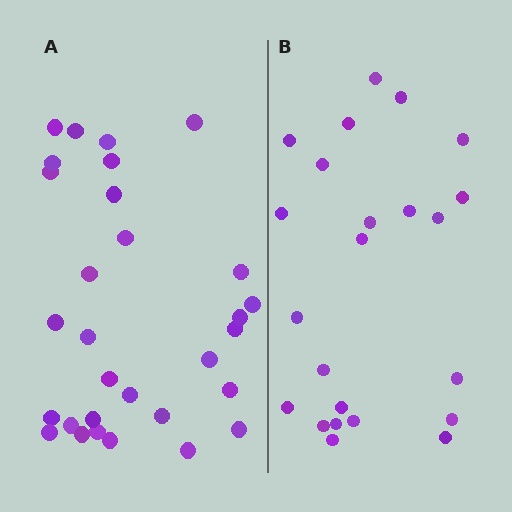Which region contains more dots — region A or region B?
Region A (the left region) has more dots.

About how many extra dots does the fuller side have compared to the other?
Region A has roughly 8 or so more dots than region B.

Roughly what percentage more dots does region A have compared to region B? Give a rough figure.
About 30% more.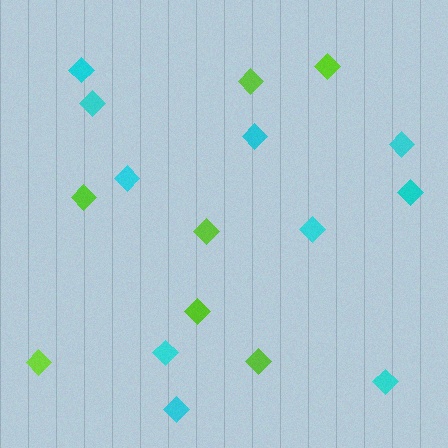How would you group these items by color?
There are 2 groups: one group of lime diamonds (7) and one group of cyan diamonds (10).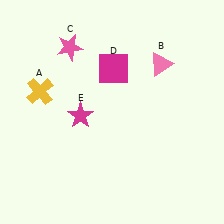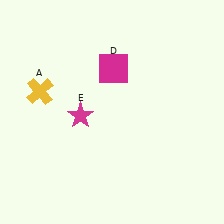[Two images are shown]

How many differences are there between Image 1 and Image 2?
There are 2 differences between the two images.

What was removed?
The pink triangle (B), the pink star (C) were removed in Image 2.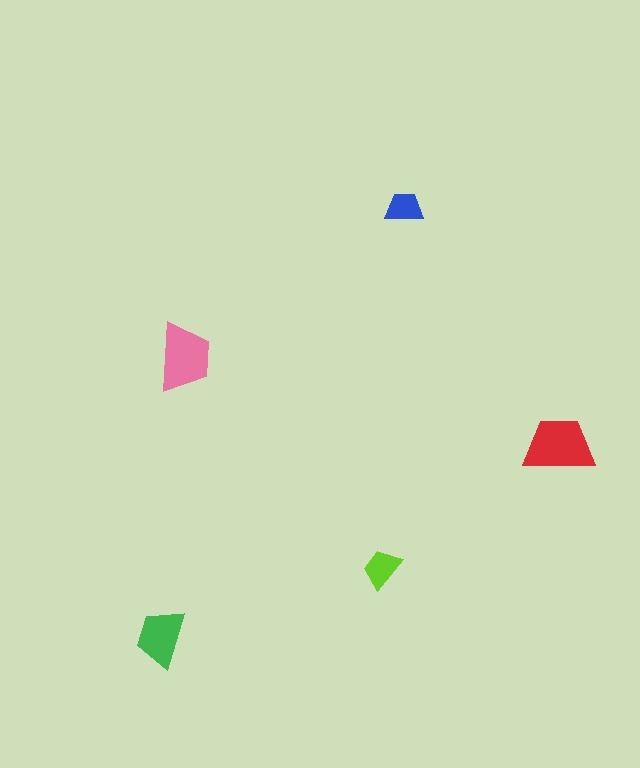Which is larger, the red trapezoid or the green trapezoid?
The red one.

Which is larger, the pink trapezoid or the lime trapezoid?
The pink one.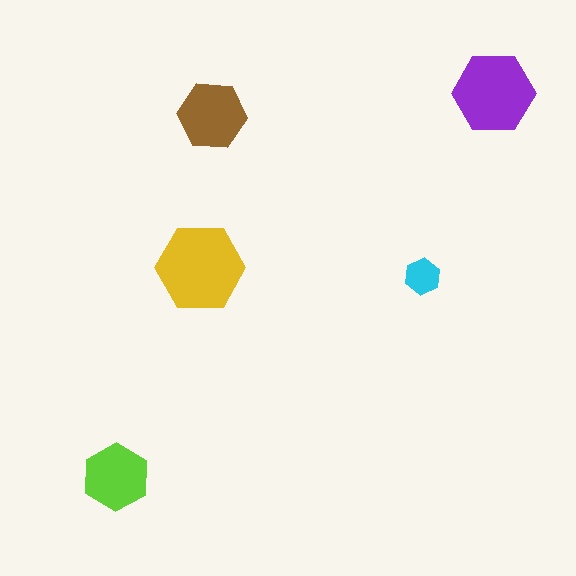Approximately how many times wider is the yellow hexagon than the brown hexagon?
About 1.5 times wider.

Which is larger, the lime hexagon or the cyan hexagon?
The lime one.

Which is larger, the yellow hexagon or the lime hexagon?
The yellow one.